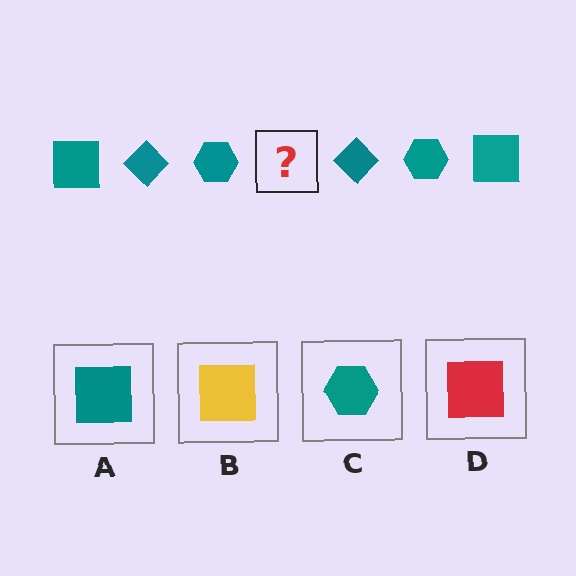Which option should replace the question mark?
Option A.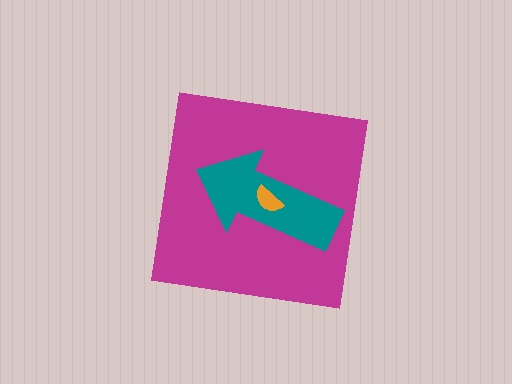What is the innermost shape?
The orange semicircle.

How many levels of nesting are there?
3.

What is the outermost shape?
The magenta square.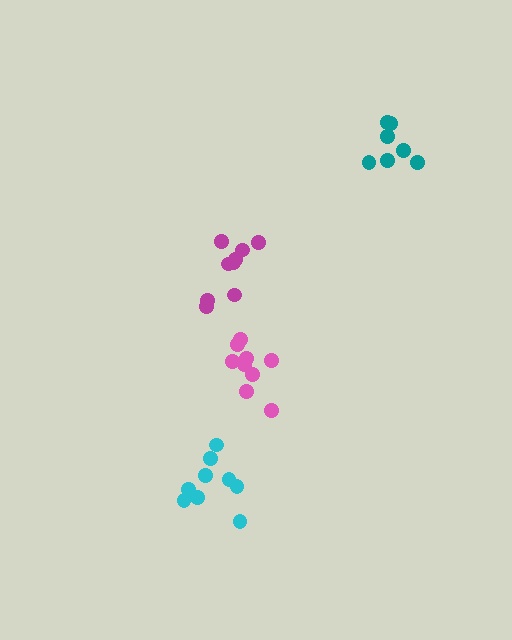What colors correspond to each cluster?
The clusters are colored: magenta, cyan, teal, pink.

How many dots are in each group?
Group 1: 9 dots, Group 2: 9 dots, Group 3: 7 dots, Group 4: 9 dots (34 total).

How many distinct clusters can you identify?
There are 4 distinct clusters.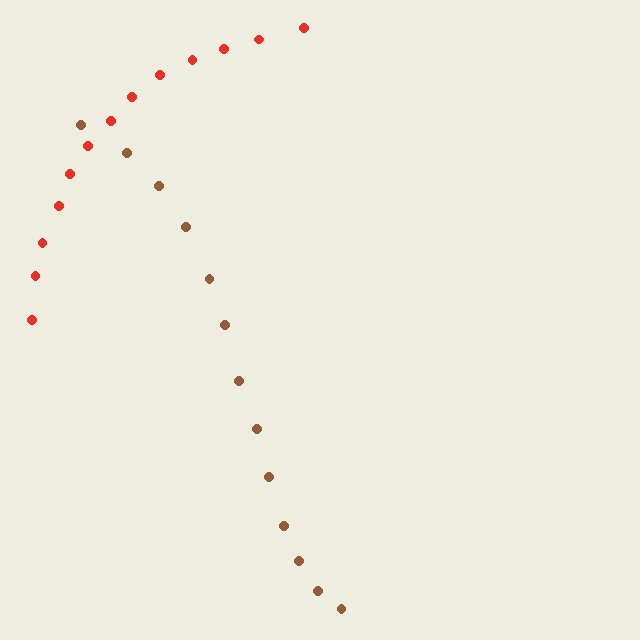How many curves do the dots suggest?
There are 2 distinct paths.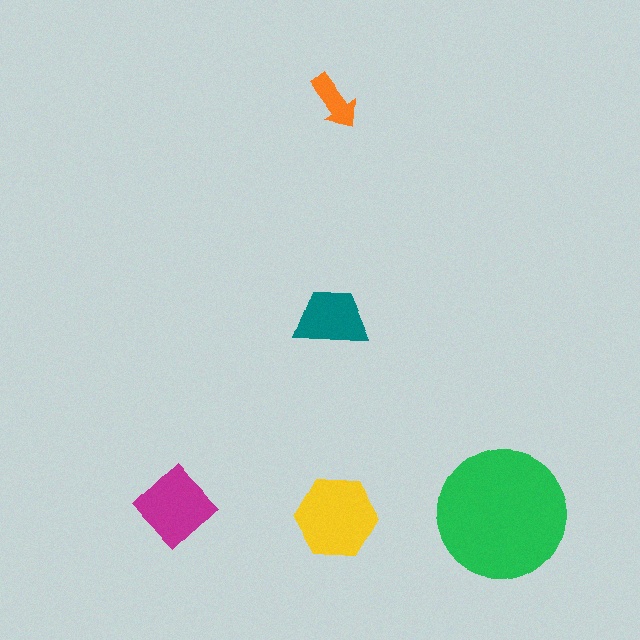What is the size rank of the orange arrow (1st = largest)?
5th.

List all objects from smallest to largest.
The orange arrow, the teal trapezoid, the magenta diamond, the yellow hexagon, the green circle.